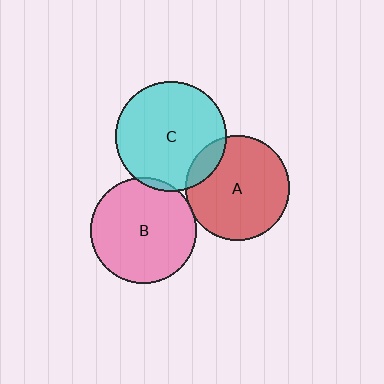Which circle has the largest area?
Circle C (cyan).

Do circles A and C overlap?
Yes.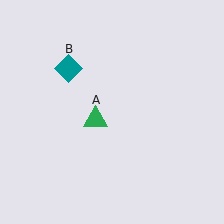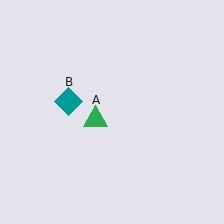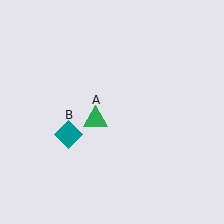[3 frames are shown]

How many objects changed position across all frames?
1 object changed position: teal diamond (object B).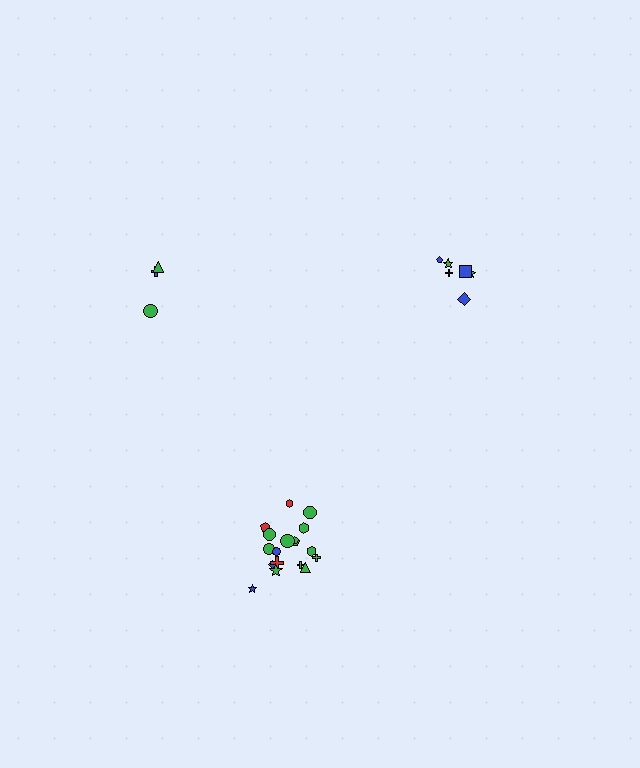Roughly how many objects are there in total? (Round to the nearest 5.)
Roughly 25 objects in total.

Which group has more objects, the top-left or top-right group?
The top-right group.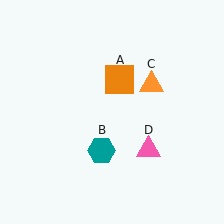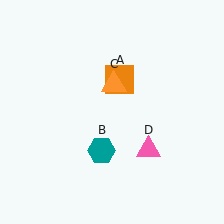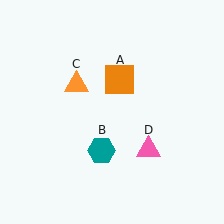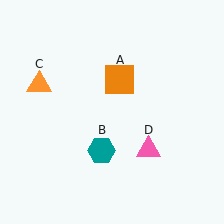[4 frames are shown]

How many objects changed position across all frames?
1 object changed position: orange triangle (object C).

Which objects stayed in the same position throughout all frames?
Orange square (object A) and teal hexagon (object B) and pink triangle (object D) remained stationary.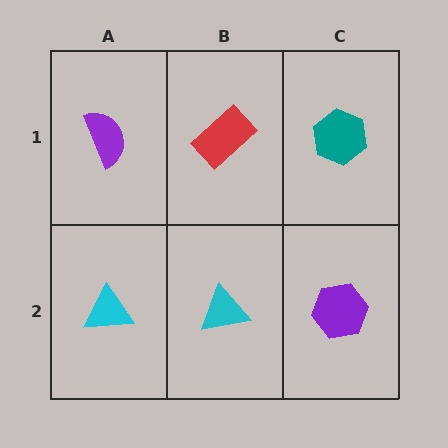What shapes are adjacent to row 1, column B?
A cyan triangle (row 2, column B), a purple semicircle (row 1, column A), a teal hexagon (row 1, column C).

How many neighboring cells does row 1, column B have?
3.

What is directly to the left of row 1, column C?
A red rectangle.